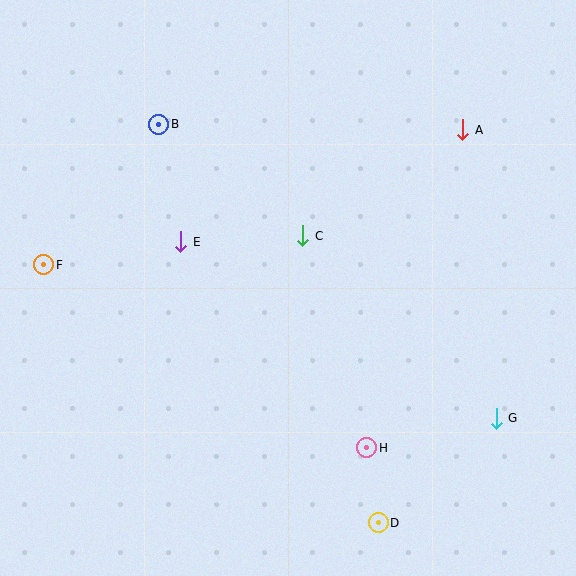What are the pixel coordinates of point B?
Point B is at (159, 124).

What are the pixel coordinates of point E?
Point E is at (181, 242).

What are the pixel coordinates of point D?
Point D is at (378, 523).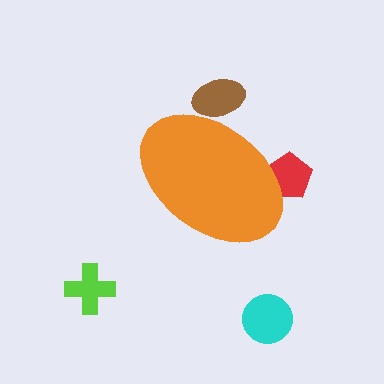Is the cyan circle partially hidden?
No, the cyan circle is fully visible.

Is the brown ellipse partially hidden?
Yes, the brown ellipse is partially hidden behind the orange ellipse.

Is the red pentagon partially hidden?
Yes, the red pentagon is partially hidden behind the orange ellipse.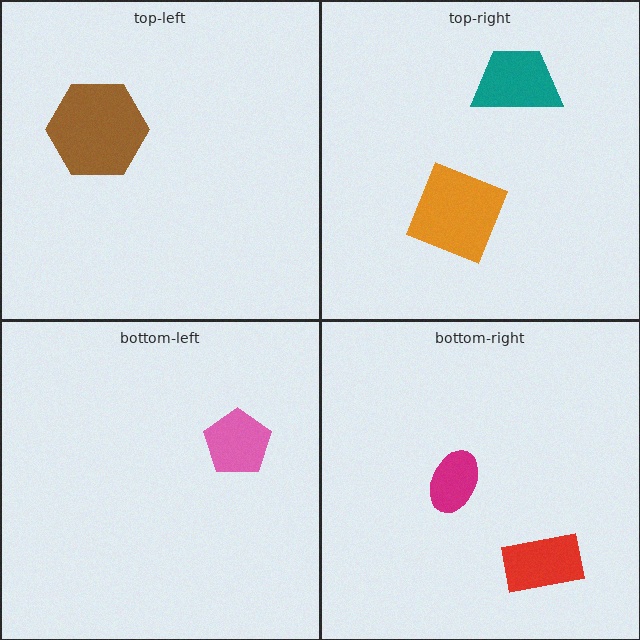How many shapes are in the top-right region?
2.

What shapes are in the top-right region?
The orange diamond, the teal trapezoid.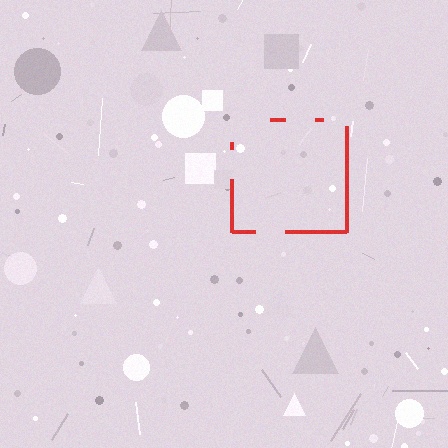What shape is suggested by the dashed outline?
The dashed outline suggests a square.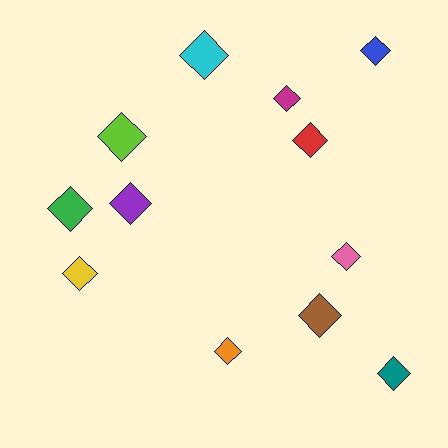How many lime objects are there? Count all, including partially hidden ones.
There is 1 lime object.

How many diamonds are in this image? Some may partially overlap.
There are 12 diamonds.